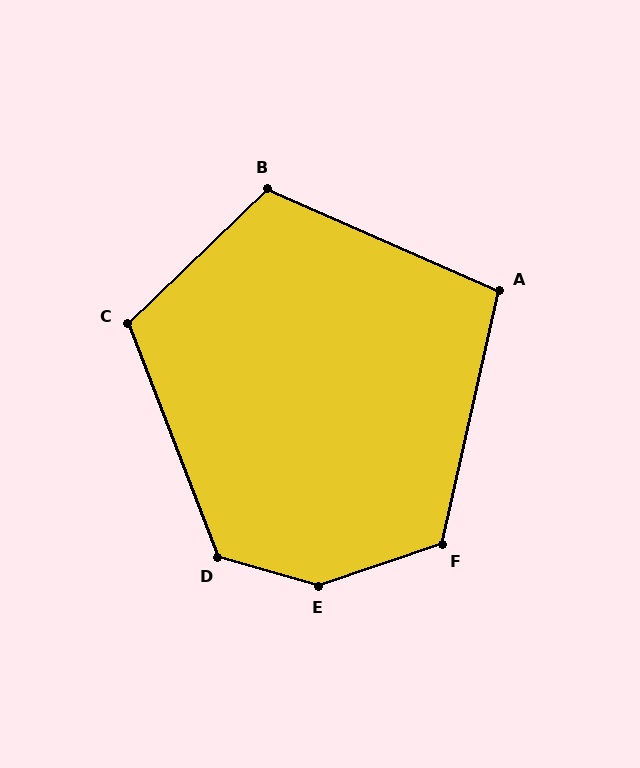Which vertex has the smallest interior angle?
A, at approximately 101 degrees.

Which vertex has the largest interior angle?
E, at approximately 146 degrees.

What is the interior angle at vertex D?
Approximately 127 degrees (obtuse).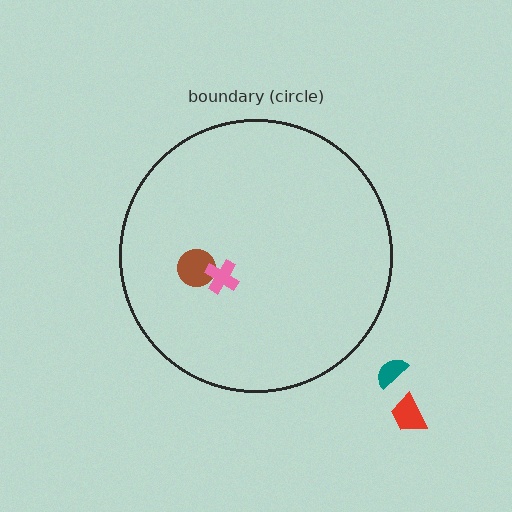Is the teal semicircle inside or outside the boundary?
Outside.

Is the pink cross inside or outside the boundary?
Inside.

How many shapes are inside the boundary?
2 inside, 2 outside.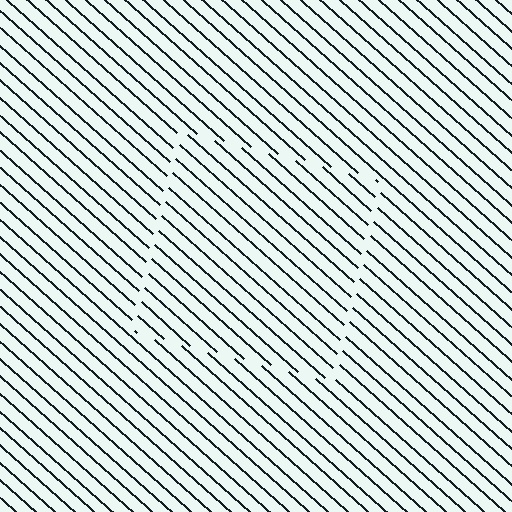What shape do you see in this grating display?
An illusory square. The interior of the shape contains the same grating, shifted by half a period — the contour is defined by the phase discontinuity where line-ends from the inner and outer gratings abut.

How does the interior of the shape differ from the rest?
The interior of the shape contains the same grating, shifted by half a period — the contour is defined by the phase discontinuity where line-ends from the inner and outer gratings abut.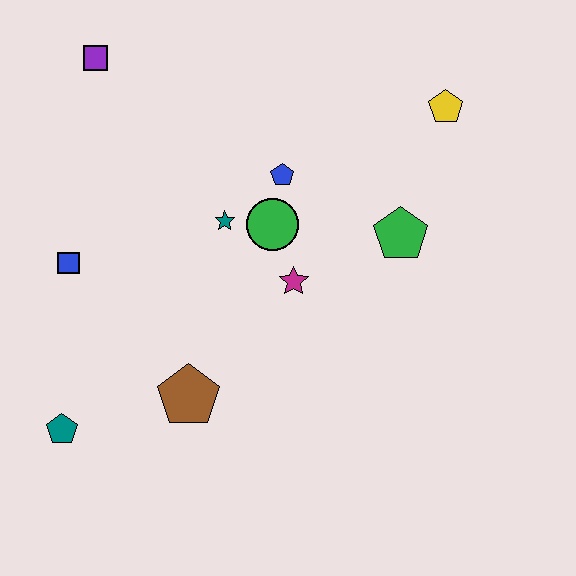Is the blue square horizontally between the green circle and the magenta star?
No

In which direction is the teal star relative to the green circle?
The teal star is to the left of the green circle.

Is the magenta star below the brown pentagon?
No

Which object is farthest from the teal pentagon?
The yellow pentagon is farthest from the teal pentagon.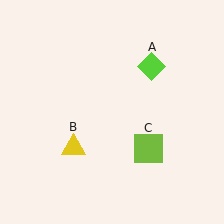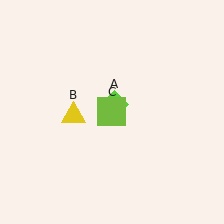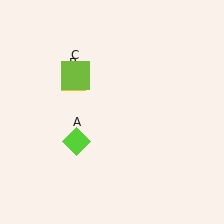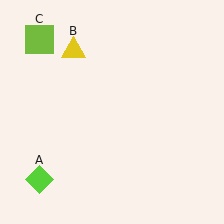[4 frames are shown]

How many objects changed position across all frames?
3 objects changed position: lime diamond (object A), yellow triangle (object B), lime square (object C).